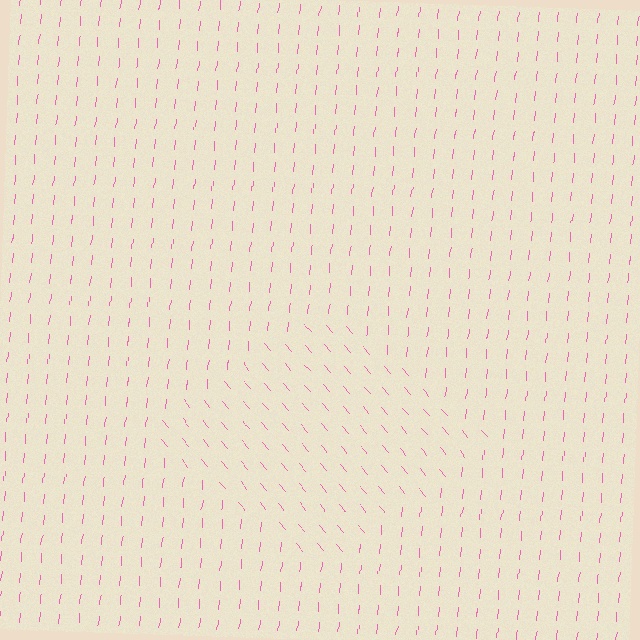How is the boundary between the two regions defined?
The boundary is defined purely by a change in line orientation (approximately 45 degrees difference). All lines are the same color and thickness.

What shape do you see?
I see a diamond.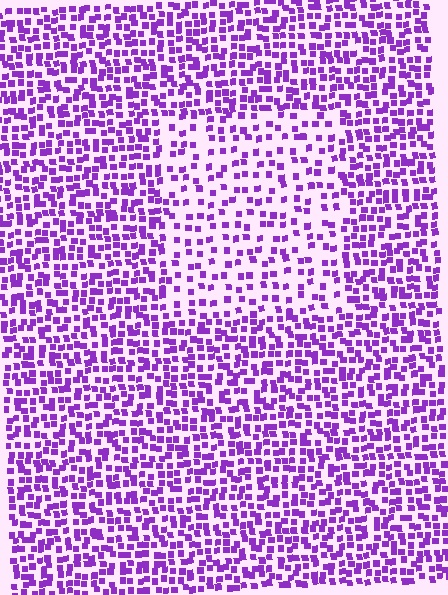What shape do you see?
I see a rectangle.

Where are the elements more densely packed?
The elements are more densely packed outside the rectangle boundary.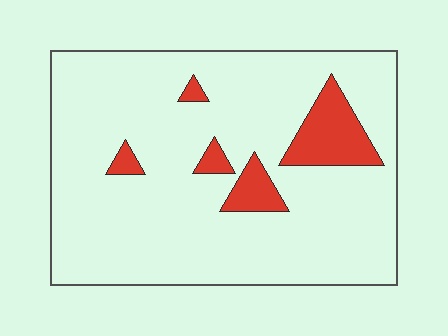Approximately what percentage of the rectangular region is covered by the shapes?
Approximately 10%.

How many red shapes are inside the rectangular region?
5.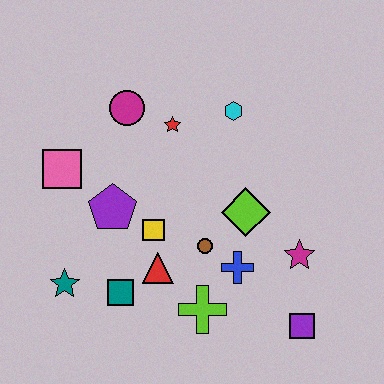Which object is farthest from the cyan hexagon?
The teal star is farthest from the cyan hexagon.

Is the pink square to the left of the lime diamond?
Yes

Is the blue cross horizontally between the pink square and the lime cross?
No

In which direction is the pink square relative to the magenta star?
The pink square is to the left of the magenta star.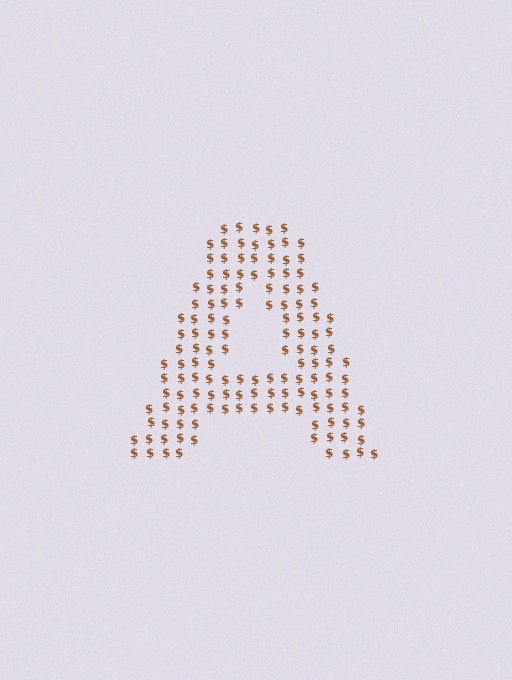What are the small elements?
The small elements are dollar signs.